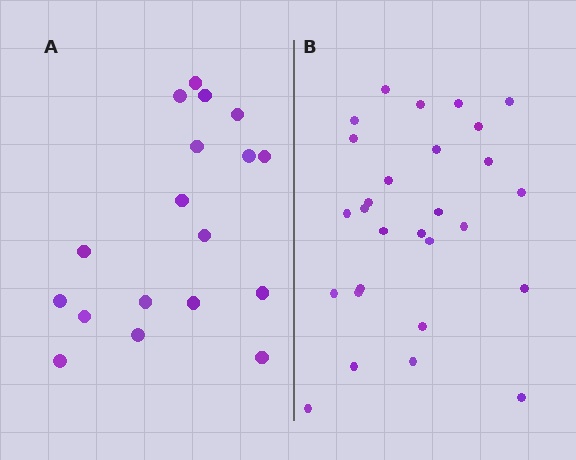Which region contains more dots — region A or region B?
Region B (the right region) has more dots.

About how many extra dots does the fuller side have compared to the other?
Region B has roughly 10 or so more dots than region A.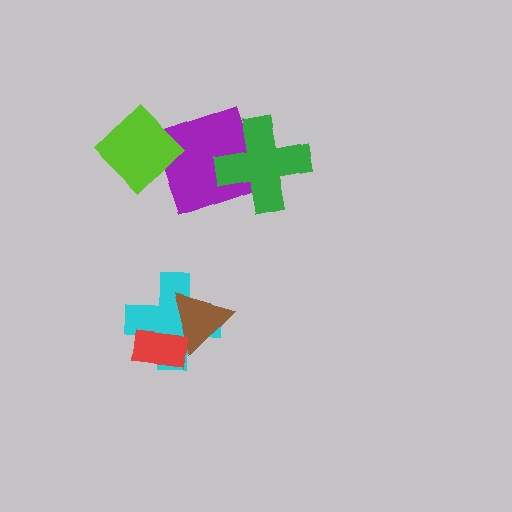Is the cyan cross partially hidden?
Yes, it is partially covered by another shape.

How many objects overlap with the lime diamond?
1 object overlaps with the lime diamond.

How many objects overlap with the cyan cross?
2 objects overlap with the cyan cross.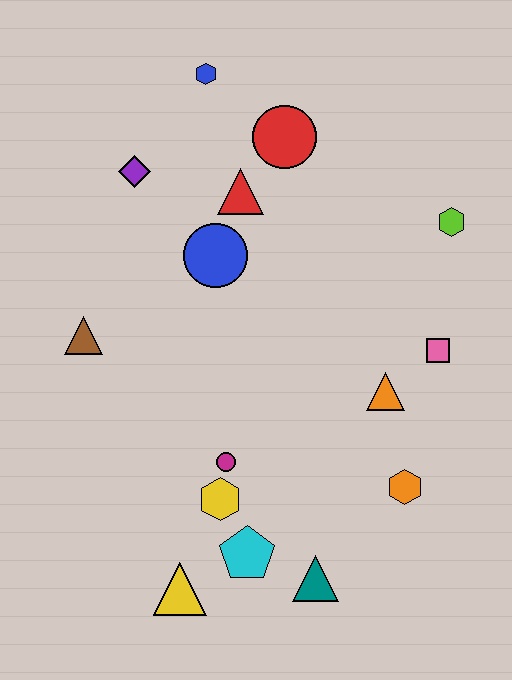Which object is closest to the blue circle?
The red triangle is closest to the blue circle.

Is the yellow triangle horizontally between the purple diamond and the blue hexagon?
Yes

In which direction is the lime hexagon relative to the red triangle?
The lime hexagon is to the right of the red triangle.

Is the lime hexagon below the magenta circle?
No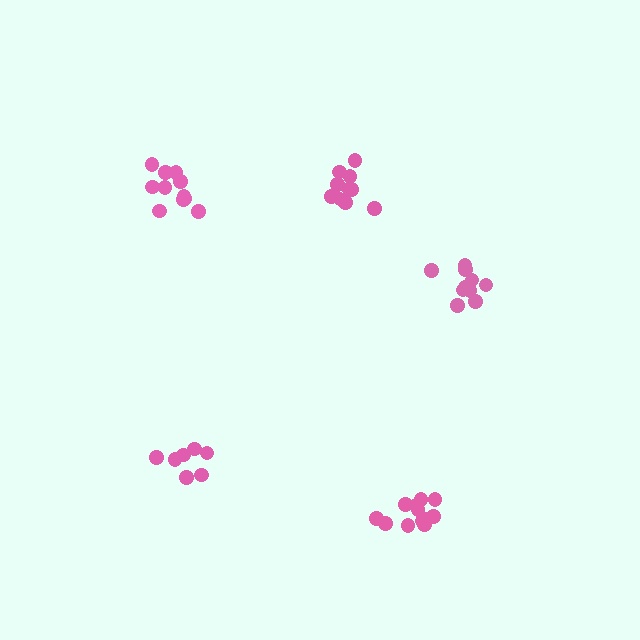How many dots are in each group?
Group 1: 10 dots, Group 2: 11 dots, Group 3: 7 dots, Group 4: 10 dots, Group 5: 12 dots (50 total).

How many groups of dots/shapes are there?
There are 5 groups.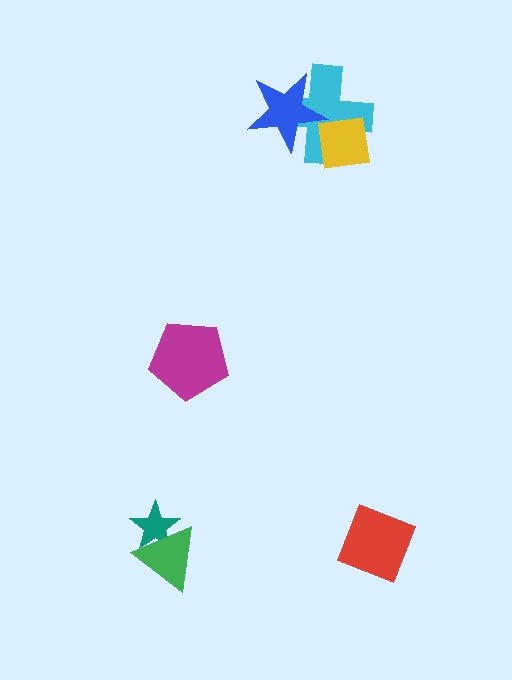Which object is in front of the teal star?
The green triangle is in front of the teal star.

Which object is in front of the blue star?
The yellow square is in front of the blue star.